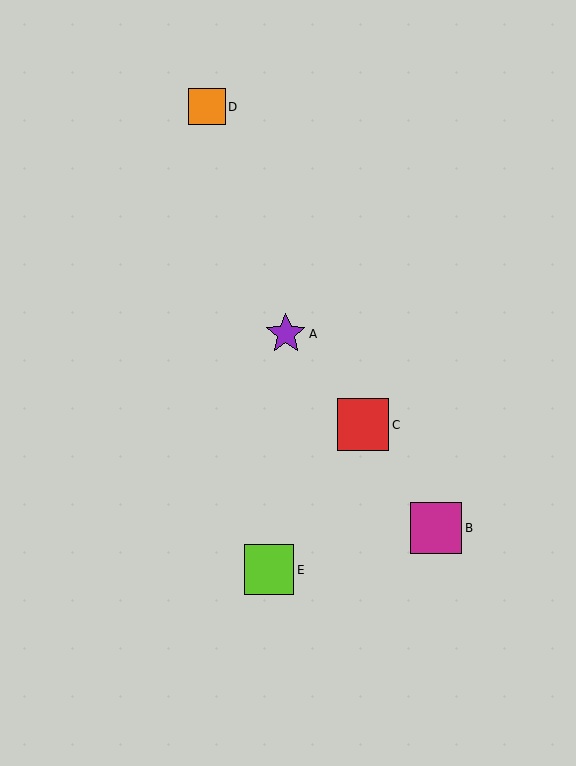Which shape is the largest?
The magenta square (labeled B) is the largest.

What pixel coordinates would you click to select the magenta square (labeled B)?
Click at (436, 528) to select the magenta square B.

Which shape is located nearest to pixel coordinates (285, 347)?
The purple star (labeled A) at (286, 334) is nearest to that location.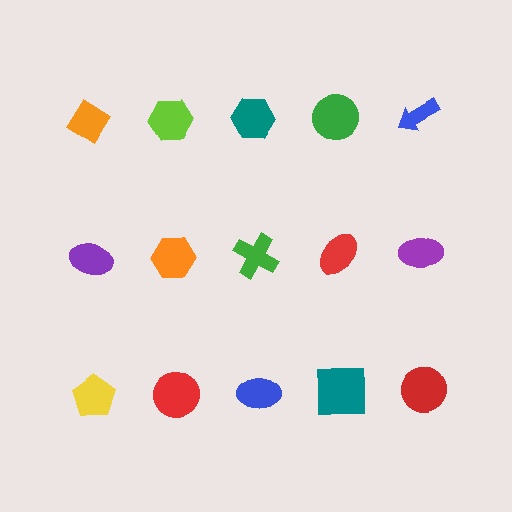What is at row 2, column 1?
A purple ellipse.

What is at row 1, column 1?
An orange diamond.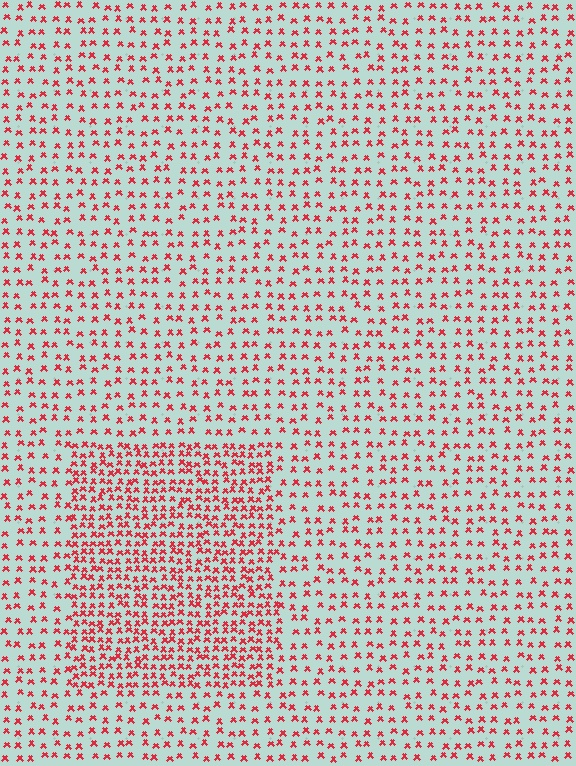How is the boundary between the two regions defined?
The boundary is defined by a change in element density (approximately 2.0x ratio). All elements are the same color, size, and shape.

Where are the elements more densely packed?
The elements are more densely packed inside the rectangle boundary.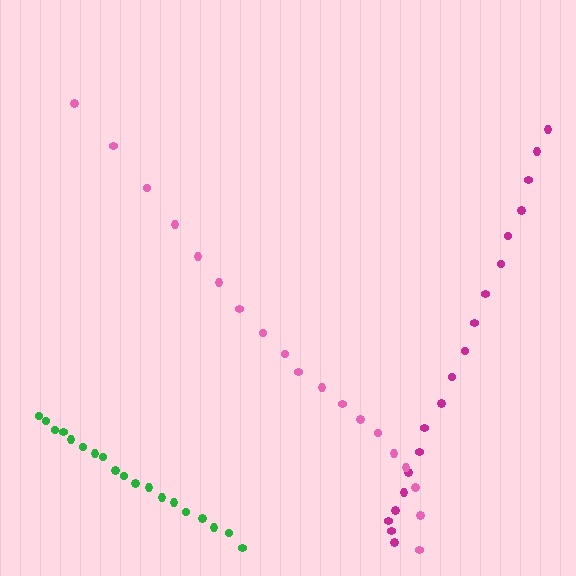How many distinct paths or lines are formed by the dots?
There are 3 distinct paths.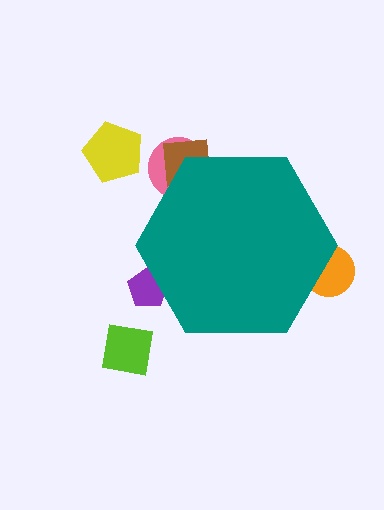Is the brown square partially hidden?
Yes, the brown square is partially hidden behind the teal hexagon.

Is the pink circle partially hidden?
Yes, the pink circle is partially hidden behind the teal hexagon.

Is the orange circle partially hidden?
Yes, the orange circle is partially hidden behind the teal hexagon.